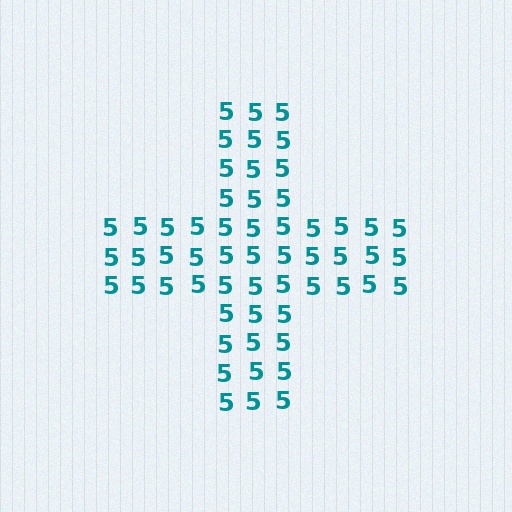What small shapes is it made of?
It is made of small digit 5's.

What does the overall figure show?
The overall figure shows a cross.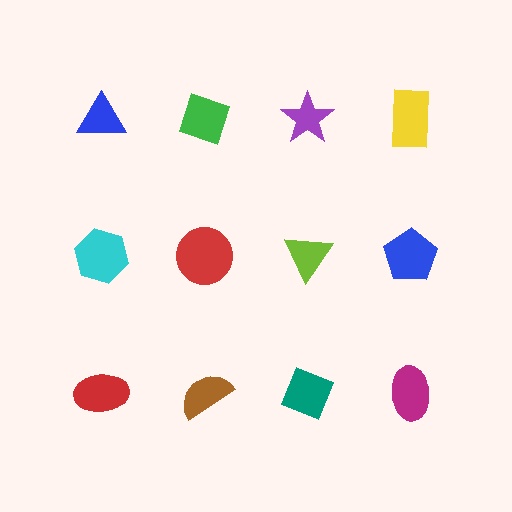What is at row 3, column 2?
A brown semicircle.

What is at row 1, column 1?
A blue triangle.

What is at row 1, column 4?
A yellow rectangle.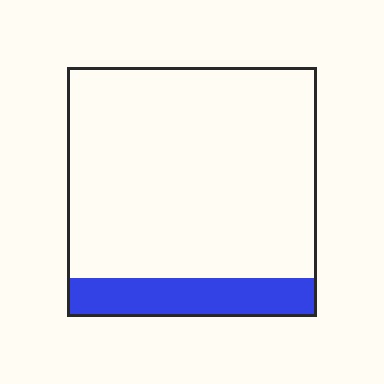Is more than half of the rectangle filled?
No.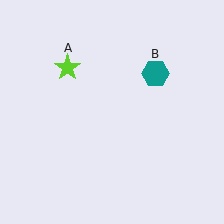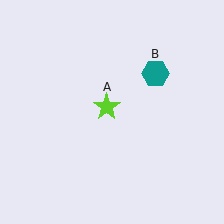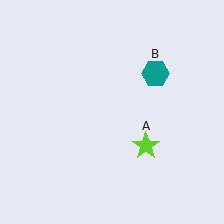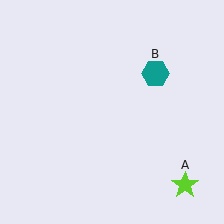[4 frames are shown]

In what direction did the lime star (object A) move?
The lime star (object A) moved down and to the right.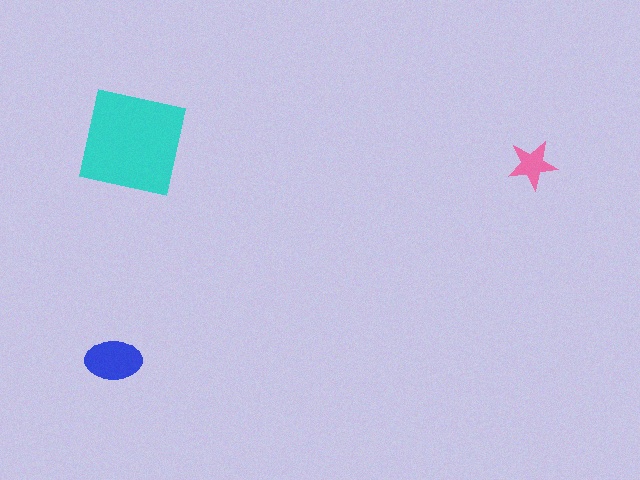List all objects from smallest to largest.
The pink star, the blue ellipse, the cyan square.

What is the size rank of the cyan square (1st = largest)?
1st.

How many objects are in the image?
There are 3 objects in the image.